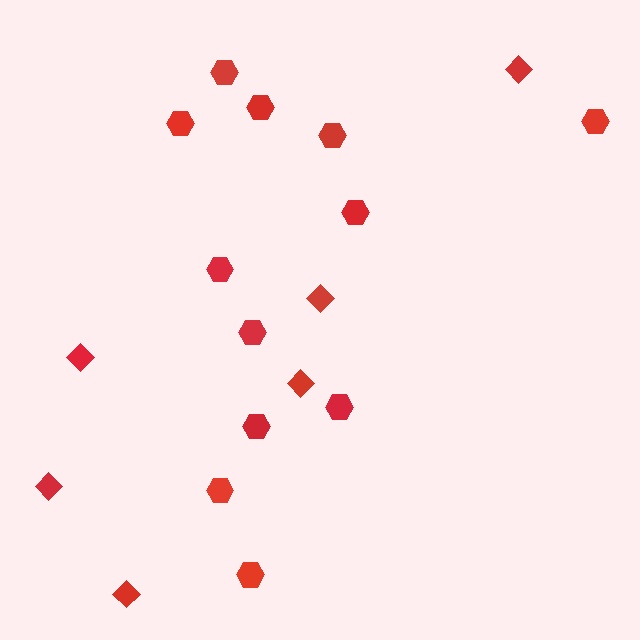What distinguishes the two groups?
There are 2 groups: one group of hexagons (12) and one group of diamonds (6).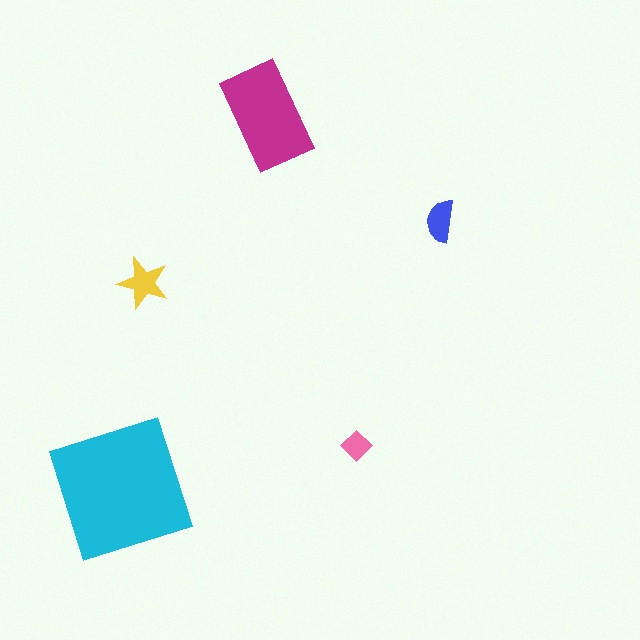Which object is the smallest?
The pink diamond.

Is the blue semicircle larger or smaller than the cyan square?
Smaller.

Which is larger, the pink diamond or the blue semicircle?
The blue semicircle.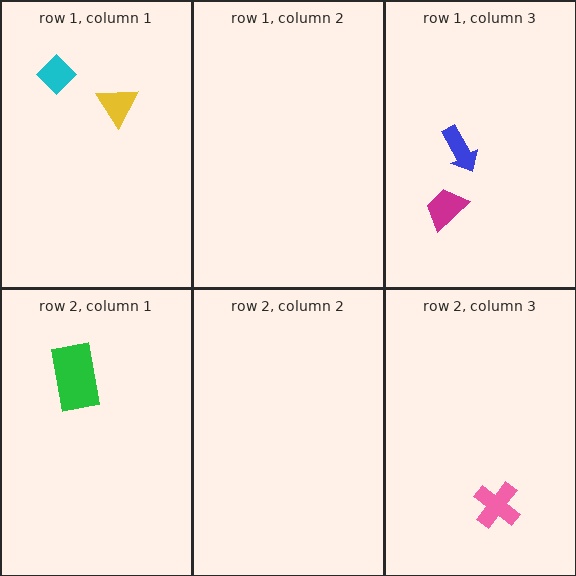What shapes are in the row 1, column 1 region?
The cyan diamond, the yellow triangle.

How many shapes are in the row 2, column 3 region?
1.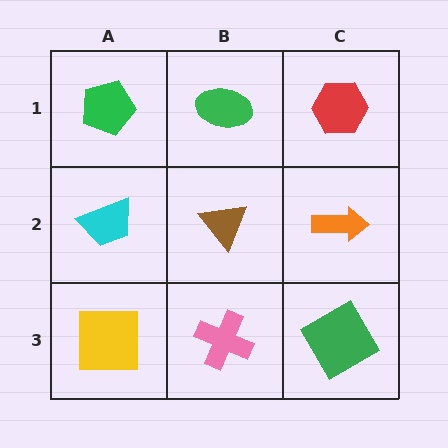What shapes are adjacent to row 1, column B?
A brown triangle (row 2, column B), a green pentagon (row 1, column A), a red hexagon (row 1, column C).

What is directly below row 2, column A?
A yellow square.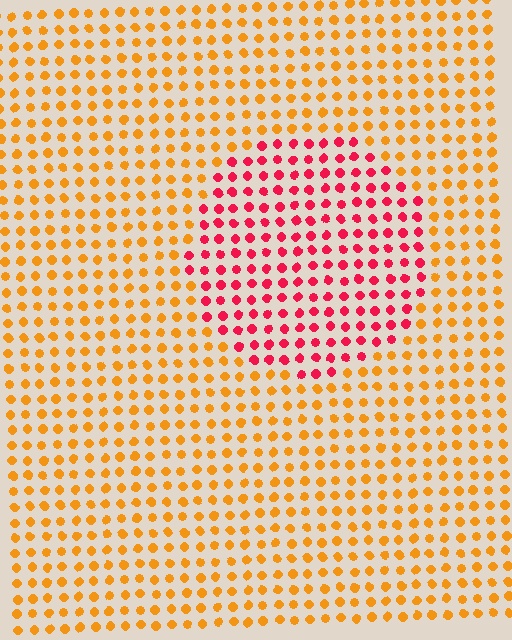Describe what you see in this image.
The image is filled with small orange elements in a uniform arrangement. A circle-shaped region is visible where the elements are tinted to a slightly different hue, forming a subtle color boundary.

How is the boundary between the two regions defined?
The boundary is defined purely by a slight shift in hue (about 50 degrees). Spacing, size, and orientation are identical on both sides.